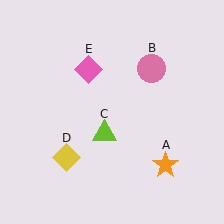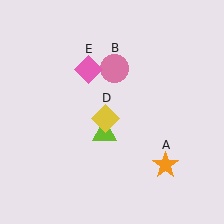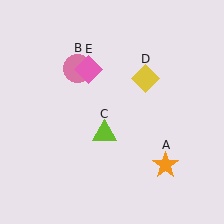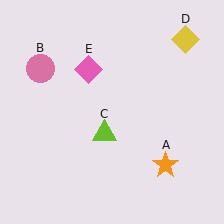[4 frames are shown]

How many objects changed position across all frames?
2 objects changed position: pink circle (object B), yellow diamond (object D).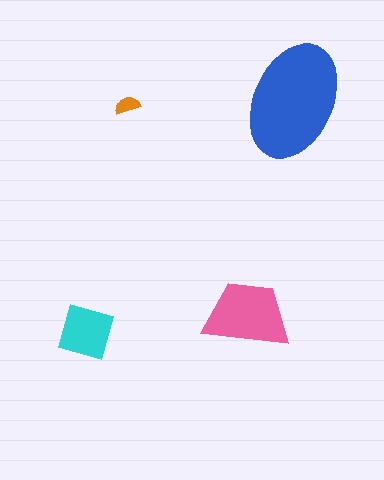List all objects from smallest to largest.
The orange semicircle, the cyan diamond, the pink trapezoid, the blue ellipse.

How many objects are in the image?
There are 4 objects in the image.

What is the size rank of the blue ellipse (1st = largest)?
1st.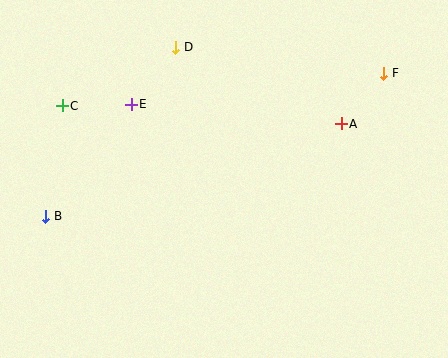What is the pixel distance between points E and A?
The distance between E and A is 211 pixels.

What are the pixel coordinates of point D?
Point D is at (176, 47).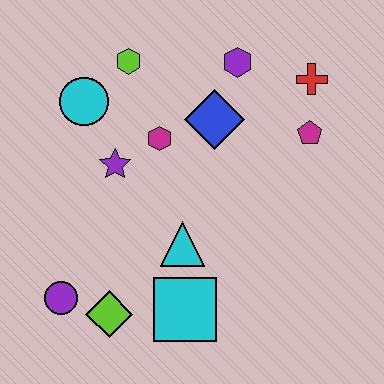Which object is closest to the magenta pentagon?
The red cross is closest to the magenta pentagon.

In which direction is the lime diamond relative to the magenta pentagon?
The lime diamond is to the left of the magenta pentagon.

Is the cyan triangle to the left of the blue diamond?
Yes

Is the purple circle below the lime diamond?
No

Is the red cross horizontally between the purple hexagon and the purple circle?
No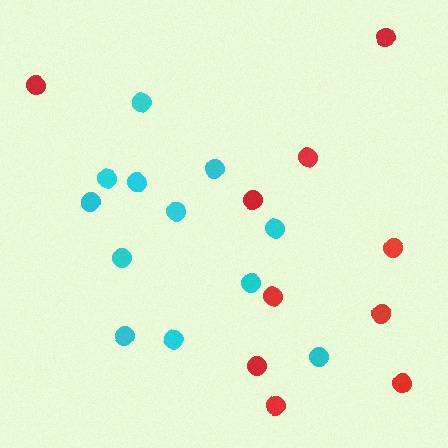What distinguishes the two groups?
There are 2 groups: one group of red circles (10) and one group of cyan circles (12).